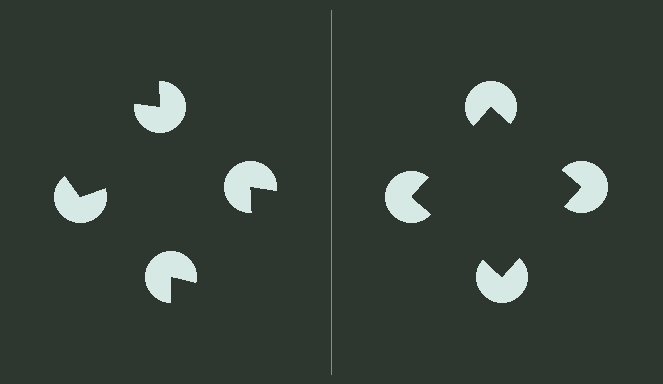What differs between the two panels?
The pac-man discs are positioned identically on both sides; only the wedge orientations differ. On the right they align to a square; on the left they are misaligned.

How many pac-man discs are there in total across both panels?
8 — 4 on each side.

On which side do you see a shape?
An illusory square appears on the right side. On the left side the wedge cuts are rotated, so no coherent shape forms.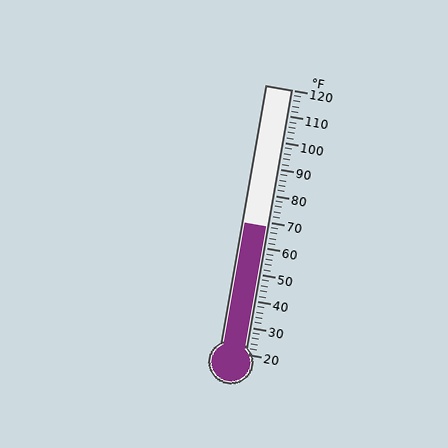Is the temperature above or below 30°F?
The temperature is above 30°F.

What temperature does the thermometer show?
The thermometer shows approximately 68°F.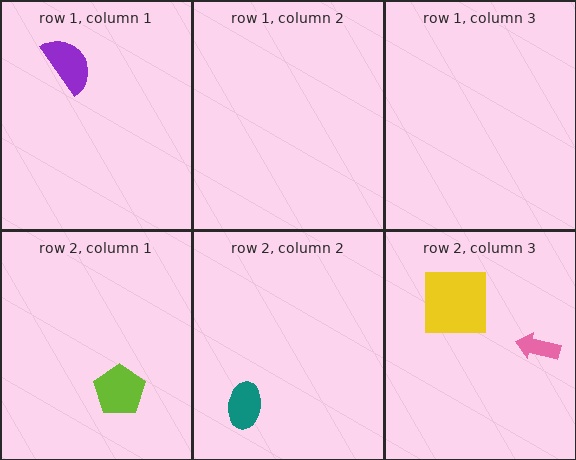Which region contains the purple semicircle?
The row 1, column 1 region.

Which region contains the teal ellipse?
The row 2, column 2 region.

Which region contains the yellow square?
The row 2, column 3 region.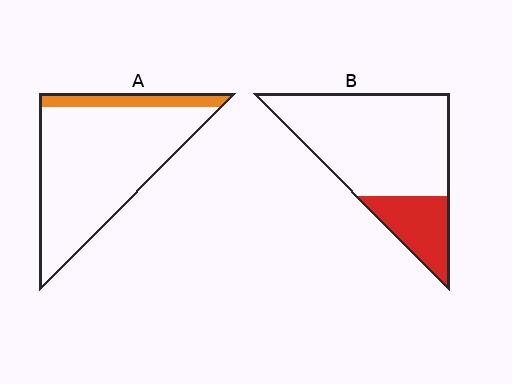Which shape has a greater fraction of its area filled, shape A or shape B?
Shape B.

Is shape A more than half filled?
No.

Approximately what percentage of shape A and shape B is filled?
A is approximately 15% and B is approximately 25%.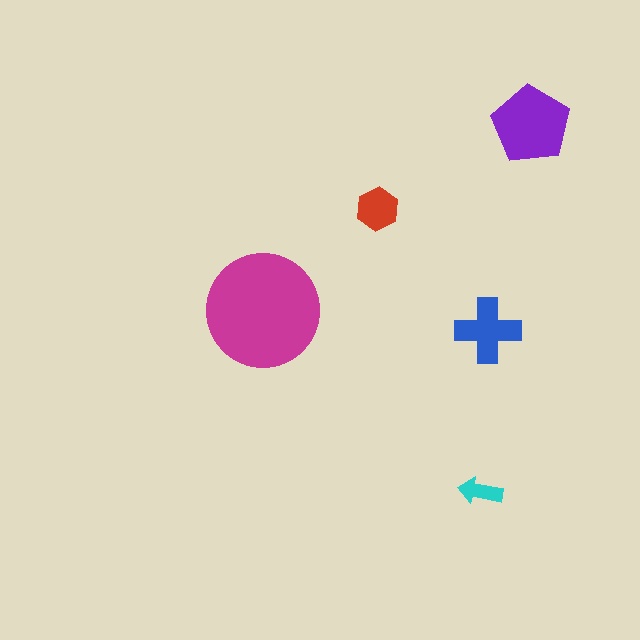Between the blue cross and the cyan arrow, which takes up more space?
The blue cross.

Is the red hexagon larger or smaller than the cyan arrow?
Larger.